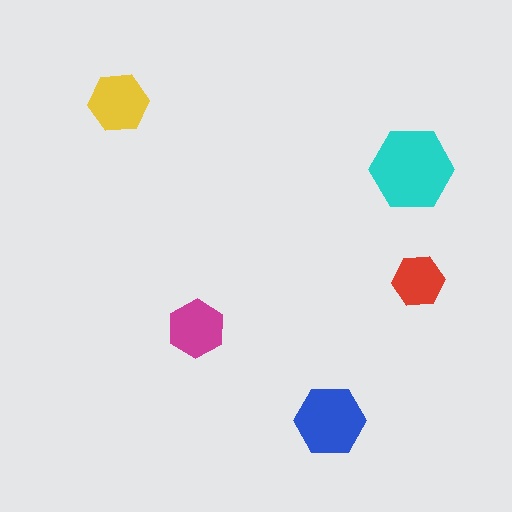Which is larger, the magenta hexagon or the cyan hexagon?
The cyan one.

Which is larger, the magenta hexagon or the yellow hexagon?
The yellow one.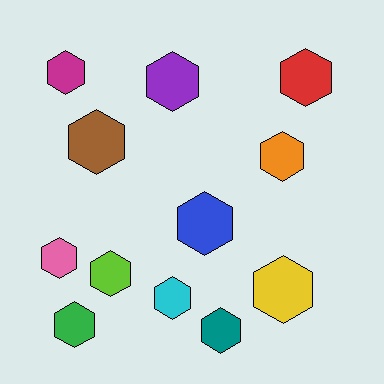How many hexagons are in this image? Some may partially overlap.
There are 12 hexagons.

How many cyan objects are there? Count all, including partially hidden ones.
There is 1 cyan object.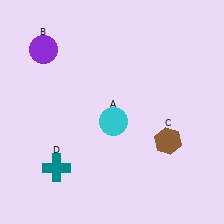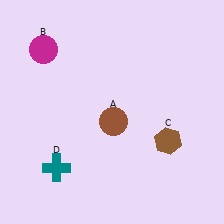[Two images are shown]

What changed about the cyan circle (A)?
In Image 1, A is cyan. In Image 2, it changed to brown.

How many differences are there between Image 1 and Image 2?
There are 2 differences between the two images.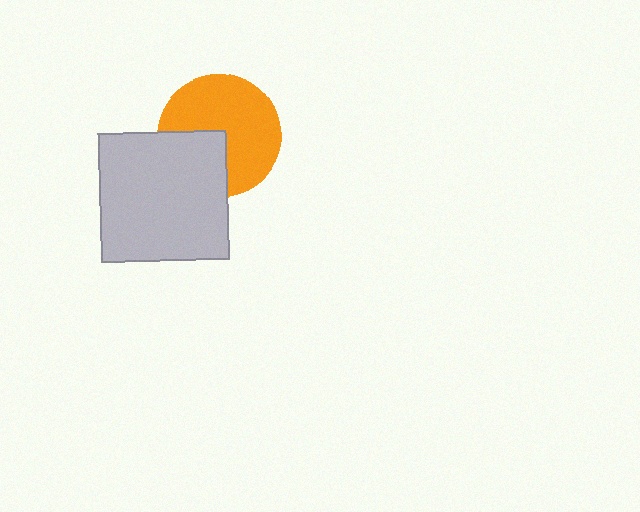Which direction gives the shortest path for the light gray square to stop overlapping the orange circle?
Moving toward the lower-left gives the shortest separation.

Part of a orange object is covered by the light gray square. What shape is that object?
It is a circle.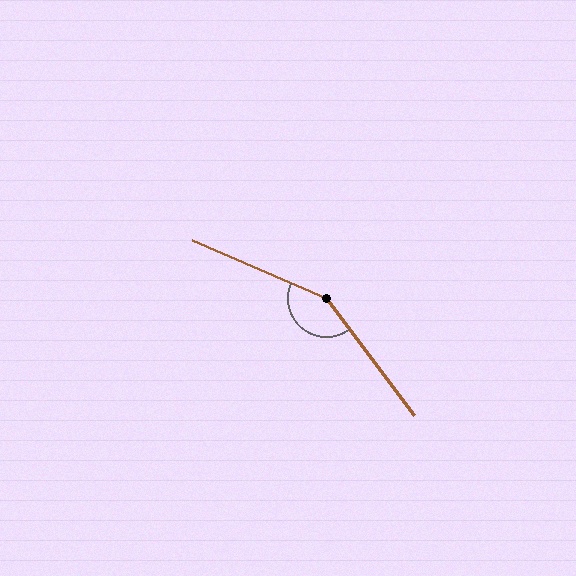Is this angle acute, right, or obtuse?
It is obtuse.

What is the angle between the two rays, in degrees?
Approximately 150 degrees.